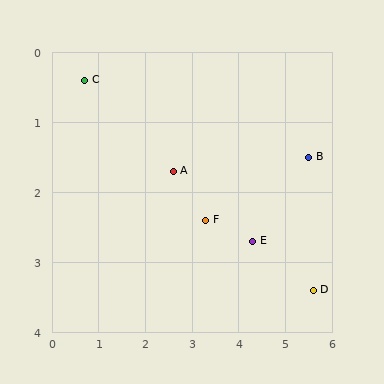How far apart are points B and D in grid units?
Points B and D are about 1.9 grid units apart.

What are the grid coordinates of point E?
Point E is at approximately (4.3, 2.7).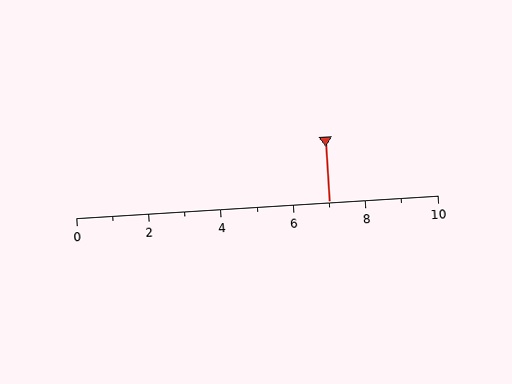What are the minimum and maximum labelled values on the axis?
The axis runs from 0 to 10.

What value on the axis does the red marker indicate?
The marker indicates approximately 7.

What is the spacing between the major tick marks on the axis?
The major ticks are spaced 2 apart.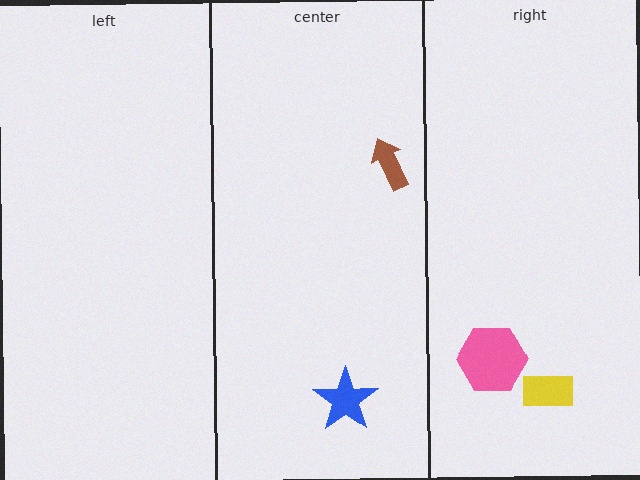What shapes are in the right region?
The pink hexagon, the yellow rectangle.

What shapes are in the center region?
The brown arrow, the blue star.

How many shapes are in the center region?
2.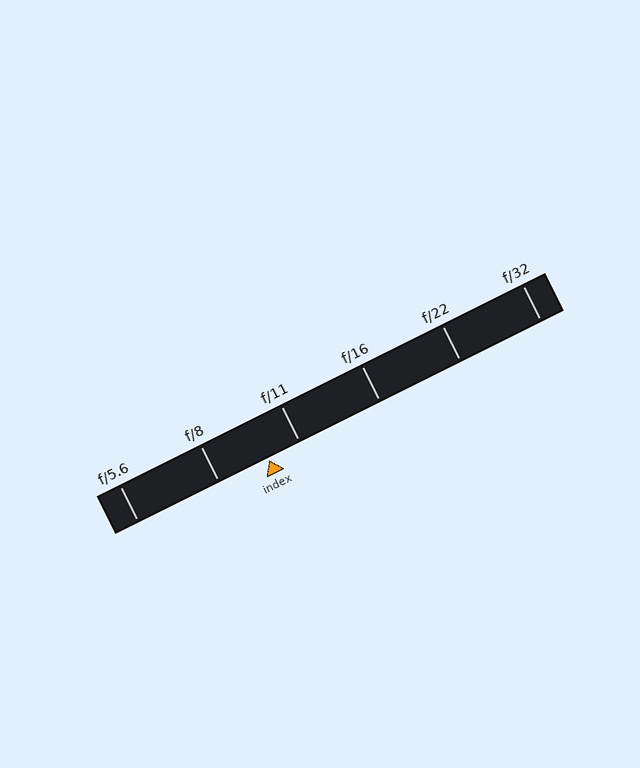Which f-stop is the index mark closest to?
The index mark is closest to f/11.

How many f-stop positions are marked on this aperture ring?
There are 6 f-stop positions marked.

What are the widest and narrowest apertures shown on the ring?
The widest aperture shown is f/5.6 and the narrowest is f/32.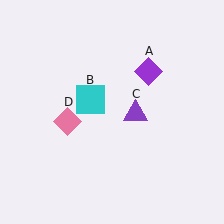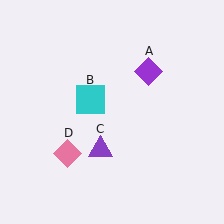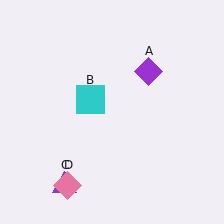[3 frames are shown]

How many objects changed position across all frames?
2 objects changed position: purple triangle (object C), pink diamond (object D).